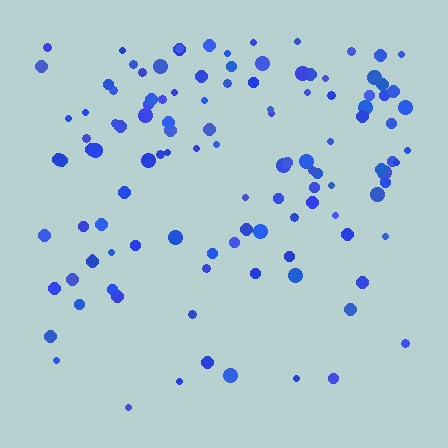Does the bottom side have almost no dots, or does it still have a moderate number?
Still a moderate number, just noticeably fewer than the top.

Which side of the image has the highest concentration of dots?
The top.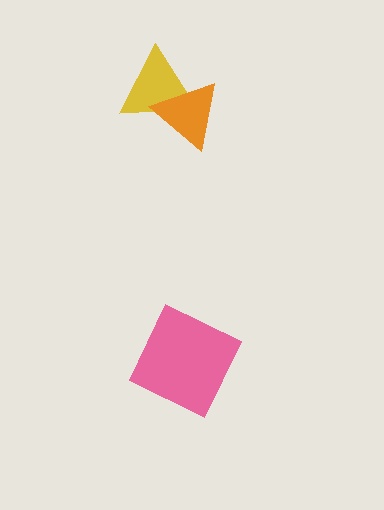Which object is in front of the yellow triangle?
The orange triangle is in front of the yellow triangle.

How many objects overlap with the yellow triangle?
1 object overlaps with the yellow triangle.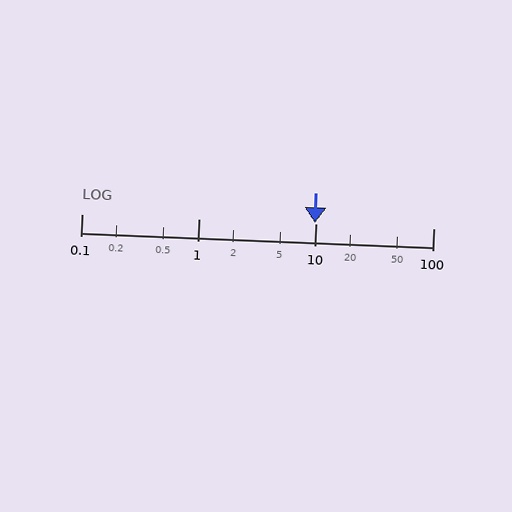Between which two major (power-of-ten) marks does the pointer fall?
The pointer is between 1 and 10.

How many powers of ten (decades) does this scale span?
The scale spans 3 decades, from 0.1 to 100.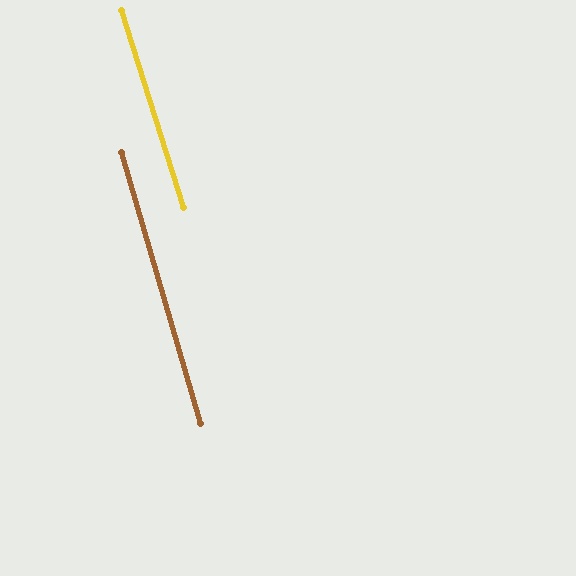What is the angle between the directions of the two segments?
Approximately 1 degree.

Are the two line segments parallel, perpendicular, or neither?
Parallel — their directions differ by only 1.2°.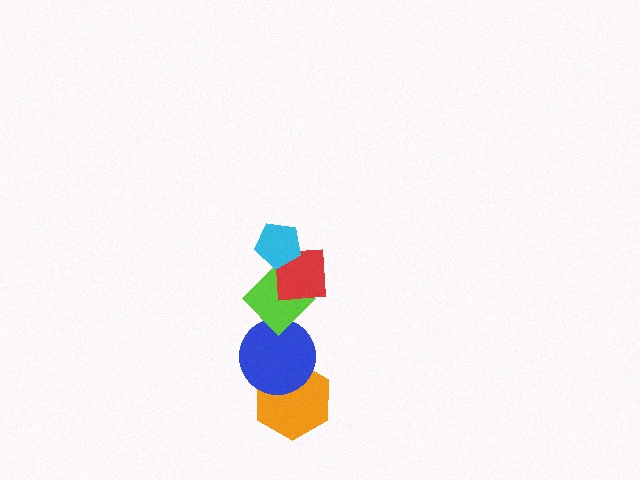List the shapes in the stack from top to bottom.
From top to bottom: the cyan pentagon, the red square, the lime diamond, the blue circle, the orange hexagon.